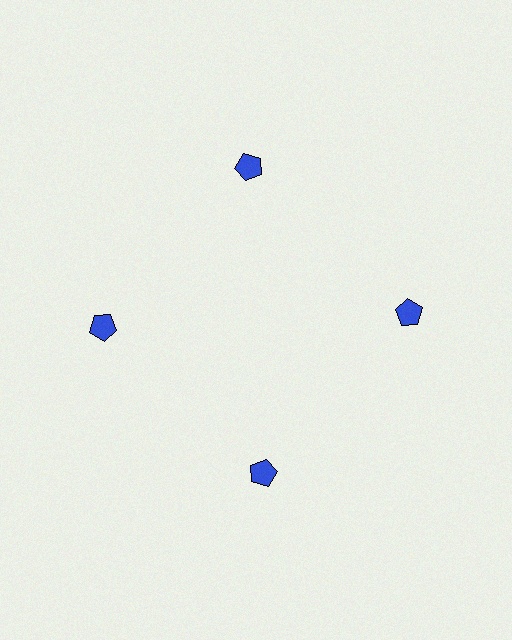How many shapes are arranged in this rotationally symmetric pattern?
There are 4 shapes, arranged in 4 groups of 1.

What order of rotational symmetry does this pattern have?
This pattern has 4-fold rotational symmetry.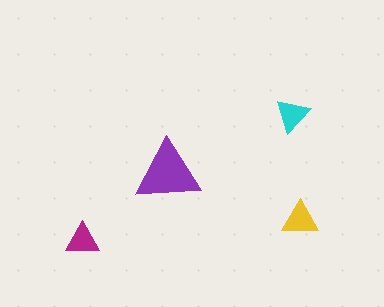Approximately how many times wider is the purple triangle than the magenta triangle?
About 2 times wider.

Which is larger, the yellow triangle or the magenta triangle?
The yellow one.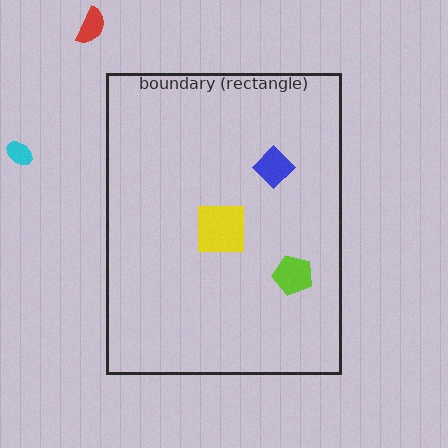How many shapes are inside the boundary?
3 inside, 2 outside.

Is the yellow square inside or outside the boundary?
Inside.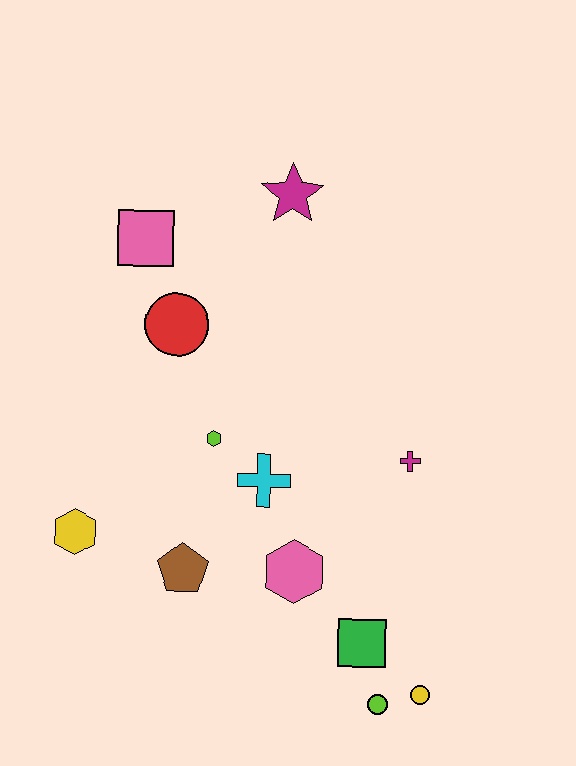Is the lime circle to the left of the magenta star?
No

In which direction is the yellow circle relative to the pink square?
The yellow circle is below the pink square.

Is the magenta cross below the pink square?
Yes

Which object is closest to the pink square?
The red circle is closest to the pink square.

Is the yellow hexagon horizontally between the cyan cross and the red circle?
No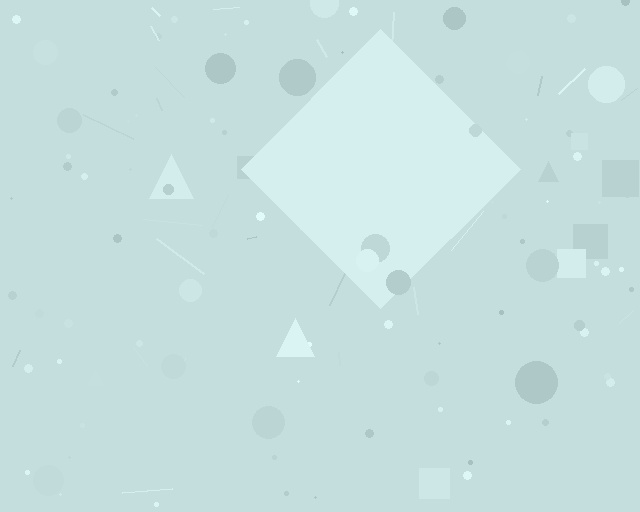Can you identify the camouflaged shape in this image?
The camouflaged shape is a diamond.